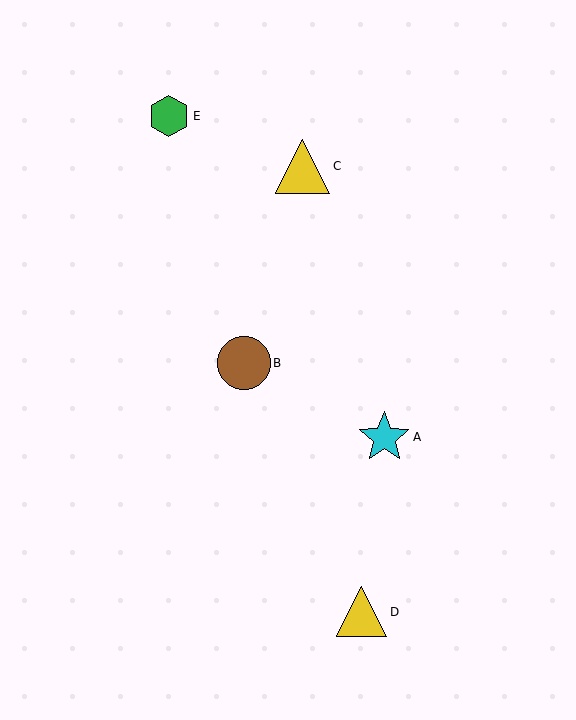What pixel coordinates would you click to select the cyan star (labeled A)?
Click at (384, 437) to select the cyan star A.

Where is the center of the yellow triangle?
The center of the yellow triangle is at (362, 612).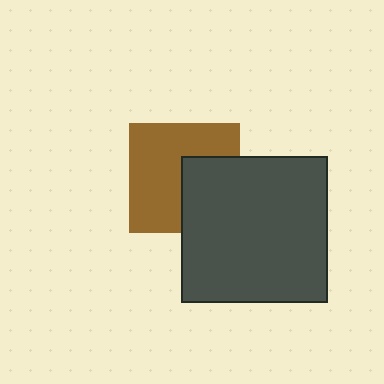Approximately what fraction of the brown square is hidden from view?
Roughly 37% of the brown square is hidden behind the dark gray square.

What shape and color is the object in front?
The object in front is a dark gray square.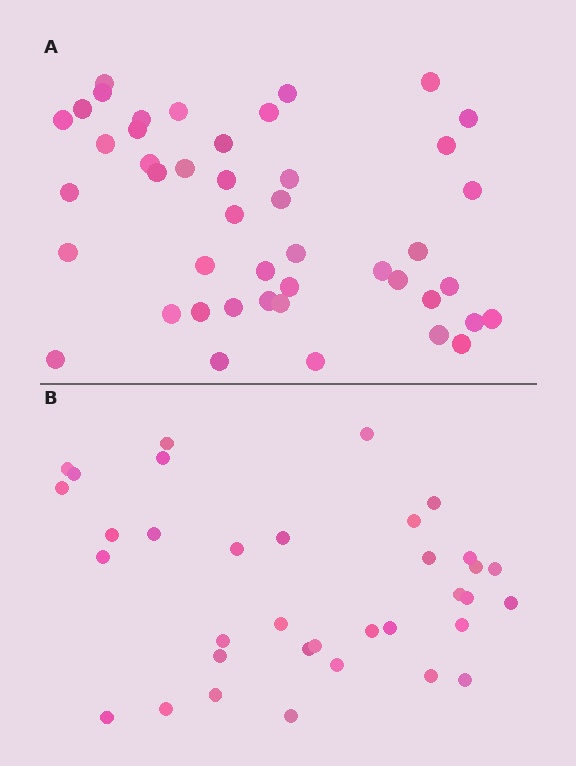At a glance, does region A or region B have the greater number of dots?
Region A (the top region) has more dots.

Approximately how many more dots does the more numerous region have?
Region A has roughly 10 or so more dots than region B.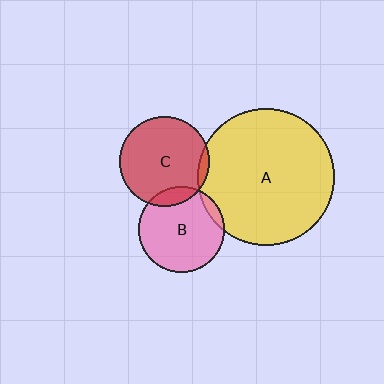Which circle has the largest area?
Circle A (yellow).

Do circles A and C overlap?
Yes.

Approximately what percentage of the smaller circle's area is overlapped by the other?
Approximately 5%.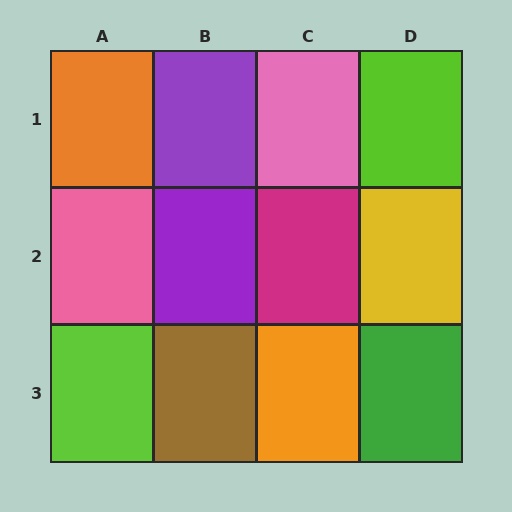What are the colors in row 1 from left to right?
Orange, purple, pink, lime.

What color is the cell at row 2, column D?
Yellow.